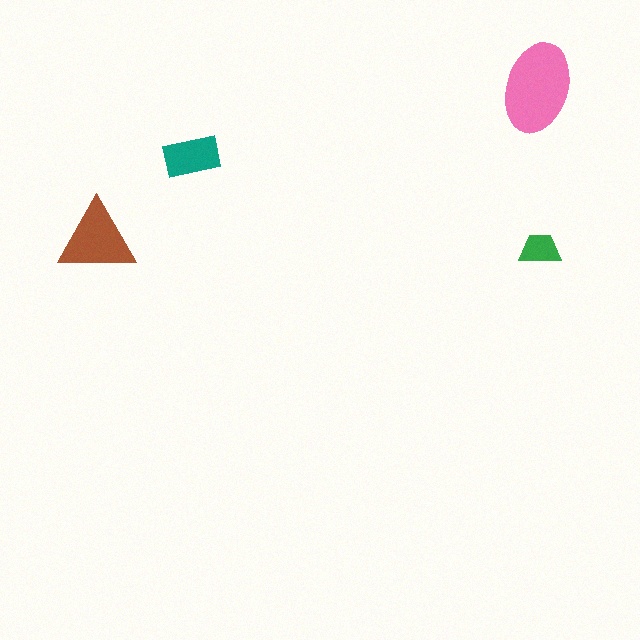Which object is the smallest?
The green trapezoid.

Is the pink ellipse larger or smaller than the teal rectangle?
Larger.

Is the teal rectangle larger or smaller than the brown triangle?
Smaller.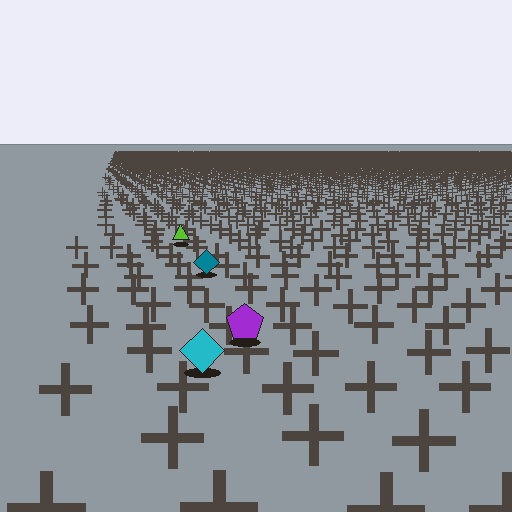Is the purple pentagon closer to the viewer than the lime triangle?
Yes. The purple pentagon is closer — you can tell from the texture gradient: the ground texture is coarser near it.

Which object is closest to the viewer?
The cyan diamond is closest. The texture marks near it are larger and more spread out.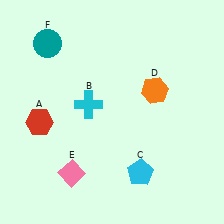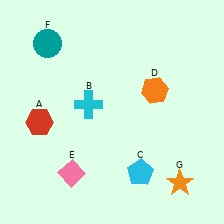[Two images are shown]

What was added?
An orange star (G) was added in Image 2.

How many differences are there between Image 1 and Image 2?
There is 1 difference between the two images.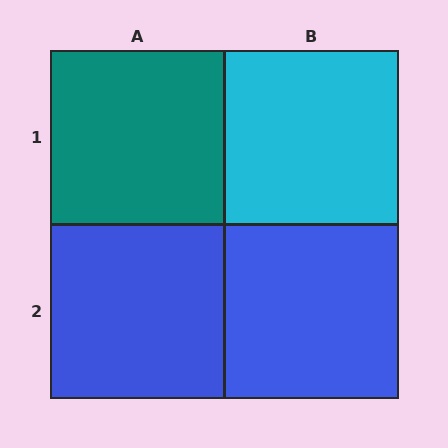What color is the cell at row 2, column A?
Blue.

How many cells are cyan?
1 cell is cyan.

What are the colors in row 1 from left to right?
Teal, cyan.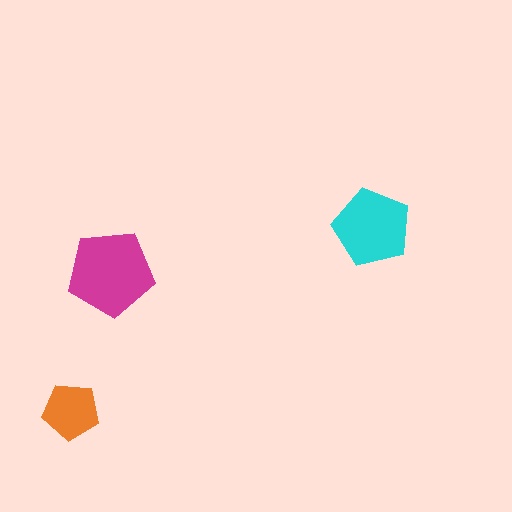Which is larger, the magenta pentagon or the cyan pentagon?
The magenta one.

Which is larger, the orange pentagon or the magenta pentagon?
The magenta one.